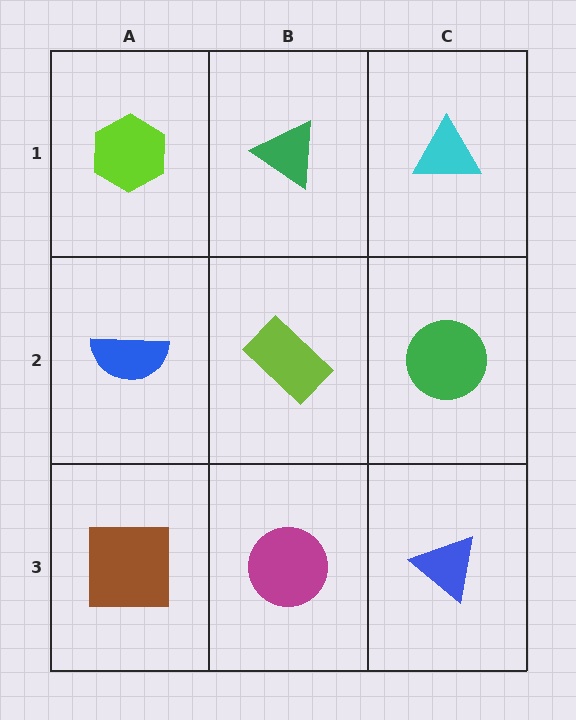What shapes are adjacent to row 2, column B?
A green triangle (row 1, column B), a magenta circle (row 3, column B), a blue semicircle (row 2, column A), a green circle (row 2, column C).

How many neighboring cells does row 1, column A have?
2.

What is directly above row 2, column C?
A cyan triangle.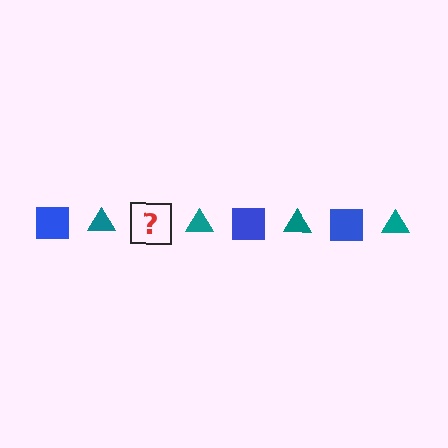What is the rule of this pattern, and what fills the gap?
The rule is that the pattern alternates between blue square and teal triangle. The gap should be filled with a blue square.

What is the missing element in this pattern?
The missing element is a blue square.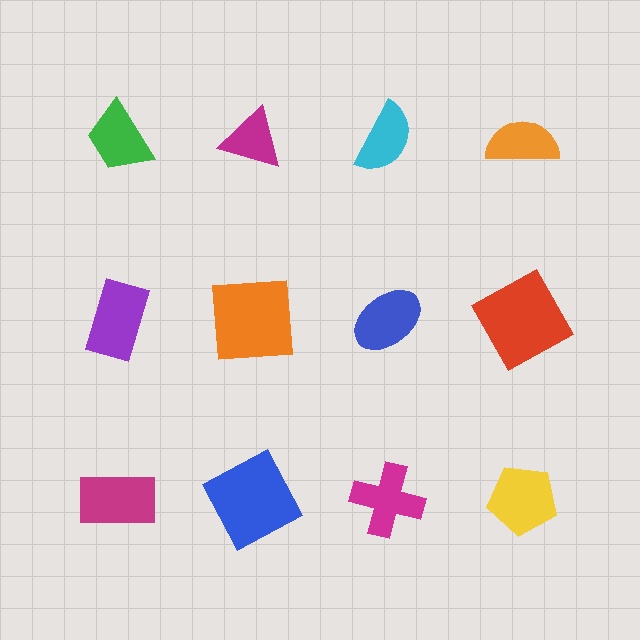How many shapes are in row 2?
4 shapes.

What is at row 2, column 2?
An orange square.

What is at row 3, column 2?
A blue square.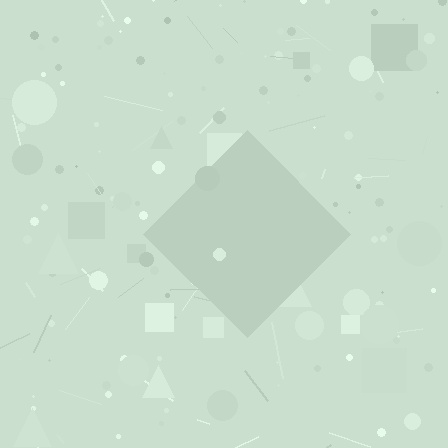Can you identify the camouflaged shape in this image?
The camouflaged shape is a diamond.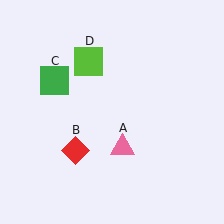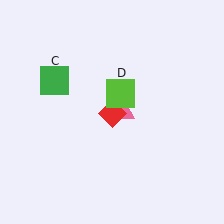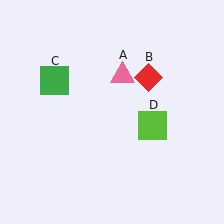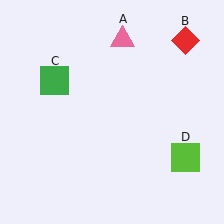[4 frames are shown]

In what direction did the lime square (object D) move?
The lime square (object D) moved down and to the right.